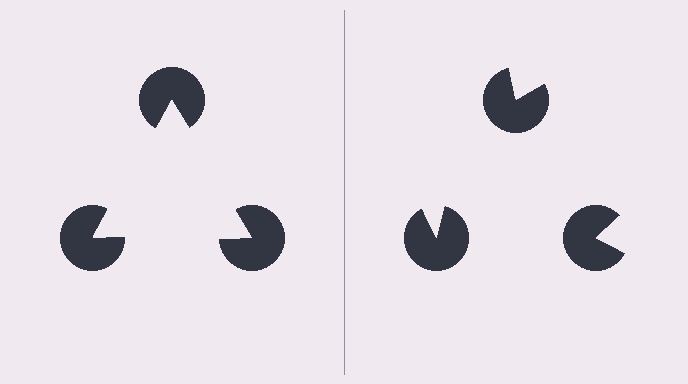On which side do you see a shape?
An illusory triangle appears on the left side. On the right side the wedge cuts are rotated, so no coherent shape forms.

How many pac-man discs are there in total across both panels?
6 — 3 on each side.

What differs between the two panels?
The pac-man discs are positioned identically on both sides; only the wedge orientations differ. On the left they align to a triangle; on the right they are misaligned.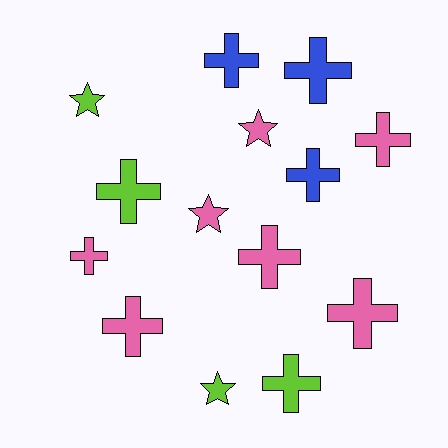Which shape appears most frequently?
Cross, with 10 objects.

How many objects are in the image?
There are 14 objects.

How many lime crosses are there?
There are 2 lime crosses.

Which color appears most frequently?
Pink, with 7 objects.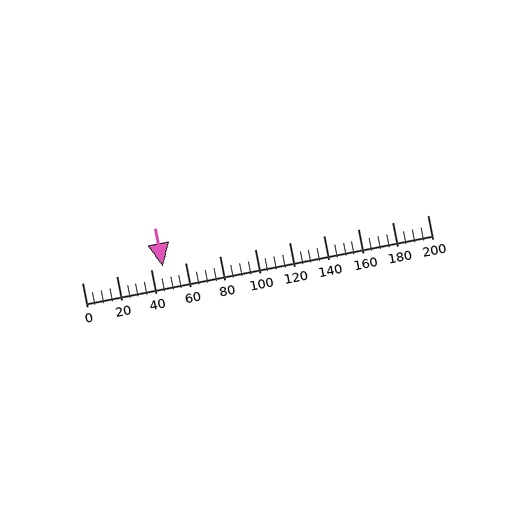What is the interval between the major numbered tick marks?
The major tick marks are spaced 20 units apart.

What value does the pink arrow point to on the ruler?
The pink arrow points to approximately 47.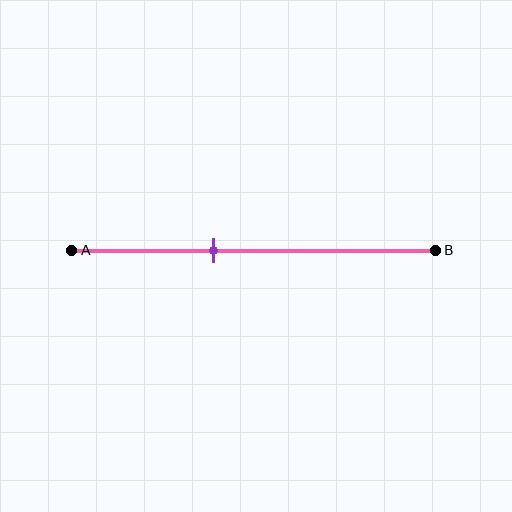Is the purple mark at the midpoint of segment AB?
No, the mark is at about 40% from A, not at the 50% midpoint.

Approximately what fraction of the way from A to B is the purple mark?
The purple mark is approximately 40% of the way from A to B.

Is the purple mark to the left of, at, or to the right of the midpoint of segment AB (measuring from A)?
The purple mark is to the left of the midpoint of segment AB.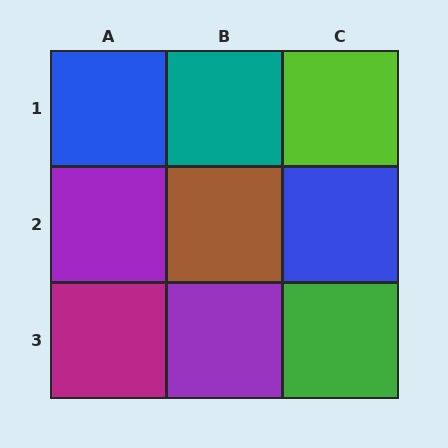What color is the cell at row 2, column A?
Purple.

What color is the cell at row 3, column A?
Magenta.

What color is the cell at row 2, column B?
Brown.